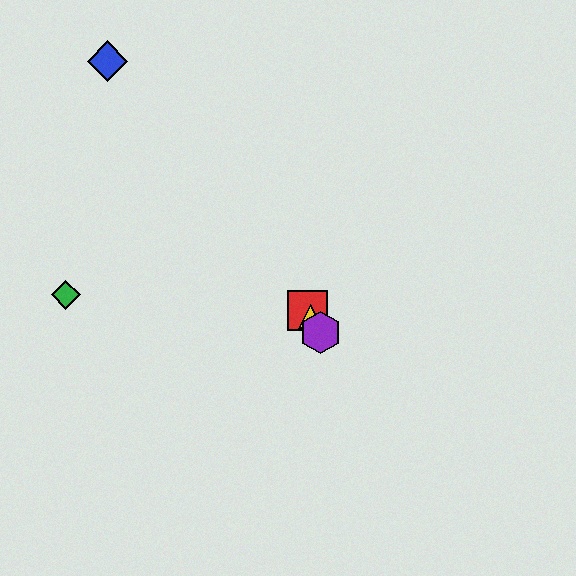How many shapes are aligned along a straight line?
3 shapes (the red square, the yellow triangle, the purple hexagon) are aligned along a straight line.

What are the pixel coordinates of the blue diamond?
The blue diamond is at (108, 61).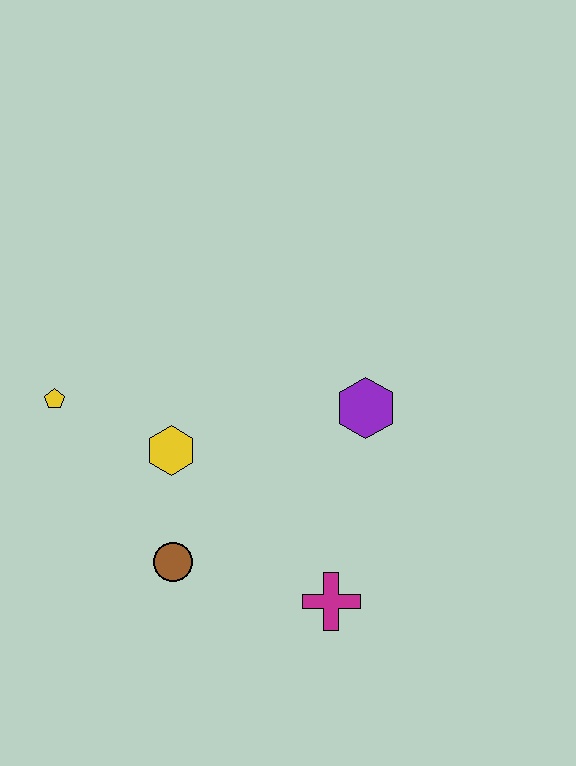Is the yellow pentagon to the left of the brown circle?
Yes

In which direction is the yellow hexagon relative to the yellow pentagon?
The yellow hexagon is to the right of the yellow pentagon.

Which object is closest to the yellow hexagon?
The brown circle is closest to the yellow hexagon.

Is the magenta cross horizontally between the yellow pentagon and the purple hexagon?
Yes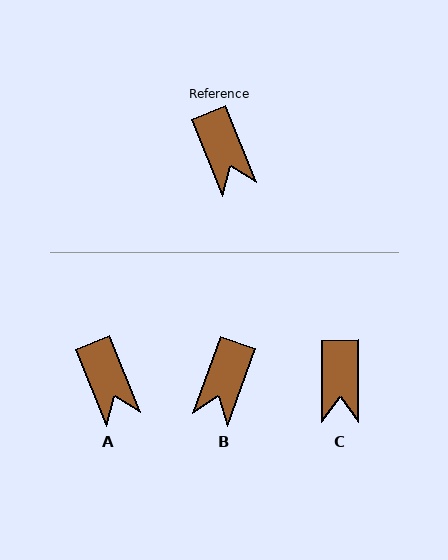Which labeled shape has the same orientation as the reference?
A.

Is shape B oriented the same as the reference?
No, it is off by about 42 degrees.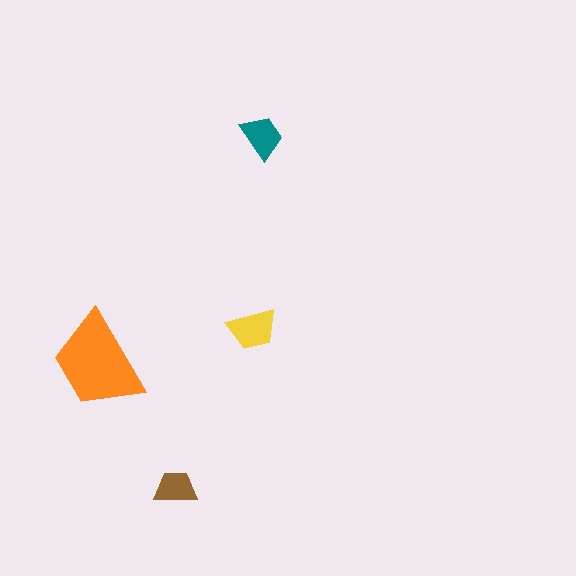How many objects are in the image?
There are 4 objects in the image.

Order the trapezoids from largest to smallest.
the orange one, the yellow one, the teal one, the brown one.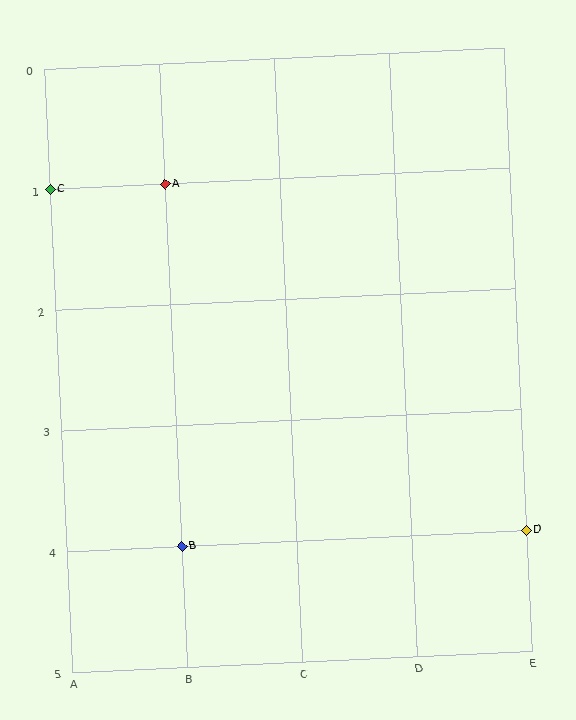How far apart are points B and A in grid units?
Points B and A are 3 rows apart.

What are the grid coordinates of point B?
Point B is at grid coordinates (B, 4).